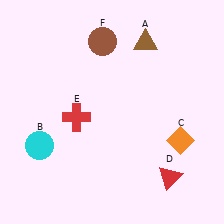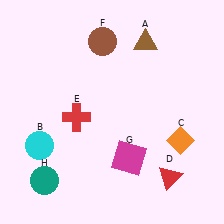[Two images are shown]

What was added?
A magenta square (G), a teal circle (H) were added in Image 2.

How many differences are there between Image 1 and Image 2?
There are 2 differences between the two images.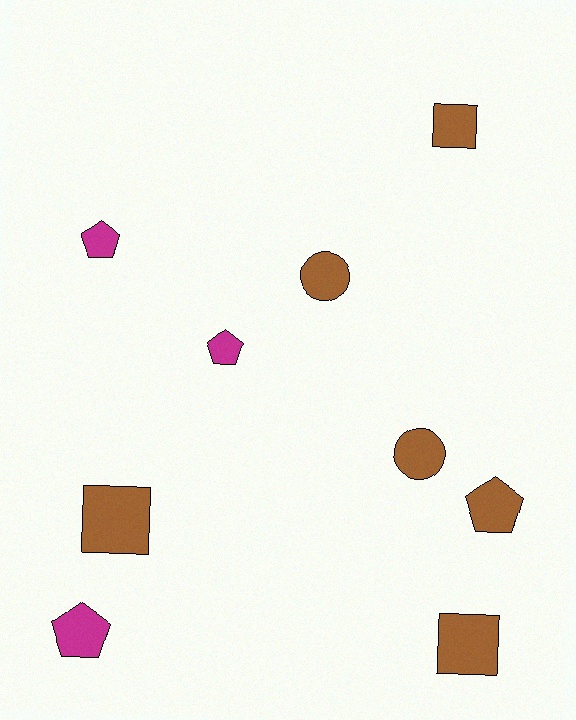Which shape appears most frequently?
Pentagon, with 4 objects.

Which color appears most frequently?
Brown, with 6 objects.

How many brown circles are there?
There are 2 brown circles.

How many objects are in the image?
There are 9 objects.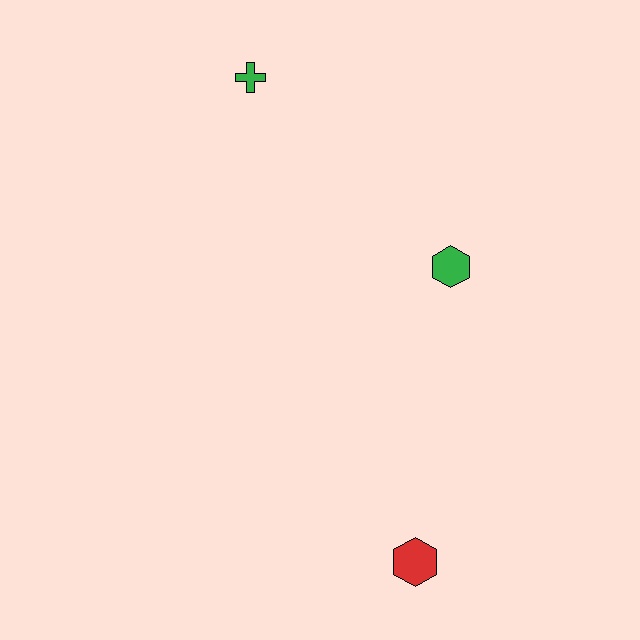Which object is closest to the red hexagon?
The green hexagon is closest to the red hexagon.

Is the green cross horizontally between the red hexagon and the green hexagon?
No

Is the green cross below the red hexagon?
No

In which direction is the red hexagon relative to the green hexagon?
The red hexagon is below the green hexagon.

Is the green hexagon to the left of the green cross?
No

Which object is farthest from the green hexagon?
The red hexagon is farthest from the green hexagon.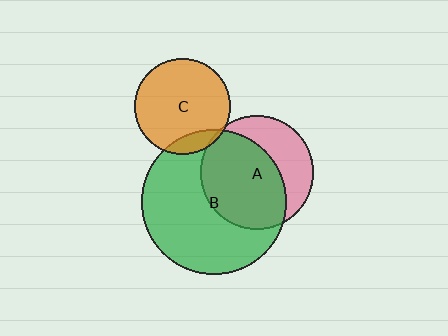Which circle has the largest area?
Circle B (green).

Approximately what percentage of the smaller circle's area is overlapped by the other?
Approximately 65%.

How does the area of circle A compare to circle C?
Approximately 1.4 times.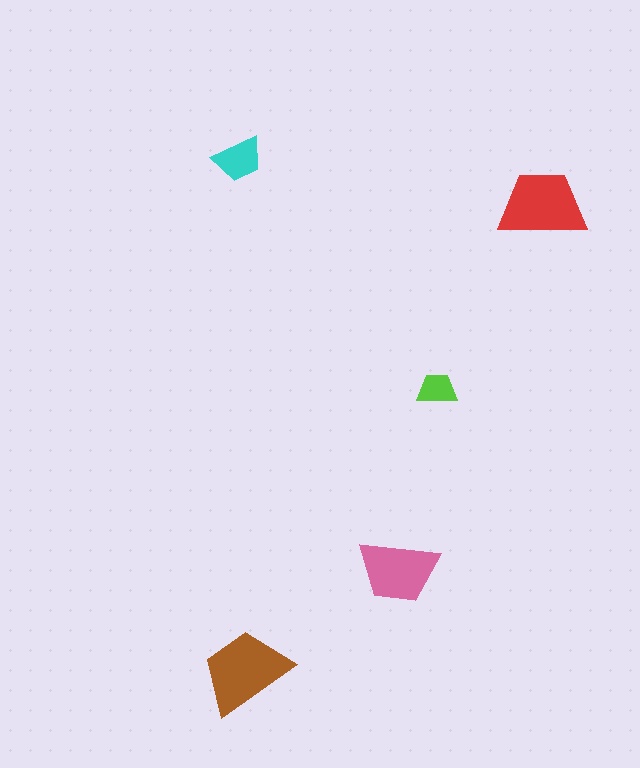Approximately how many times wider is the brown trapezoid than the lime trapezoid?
About 2.5 times wider.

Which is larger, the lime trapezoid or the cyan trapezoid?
The cyan one.